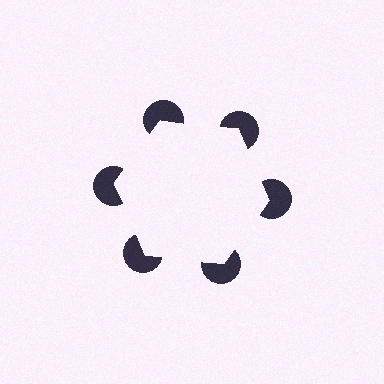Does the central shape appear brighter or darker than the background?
It typically appears slightly brighter than the background, even though no actual brightness change is drawn.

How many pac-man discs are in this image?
There are 6 — one at each vertex of the illusory hexagon.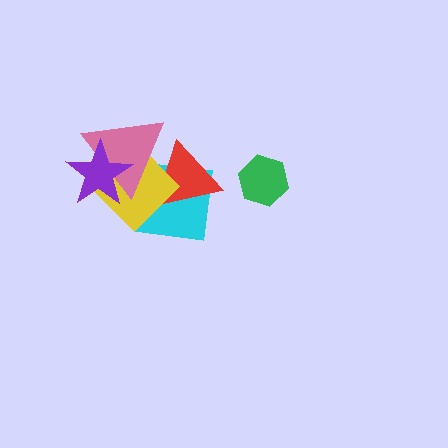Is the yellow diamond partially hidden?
Yes, it is partially covered by another shape.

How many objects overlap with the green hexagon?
0 objects overlap with the green hexagon.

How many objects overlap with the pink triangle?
4 objects overlap with the pink triangle.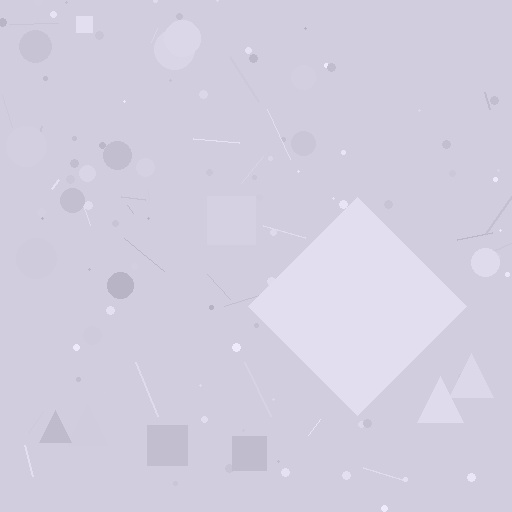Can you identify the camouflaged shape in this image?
The camouflaged shape is a diamond.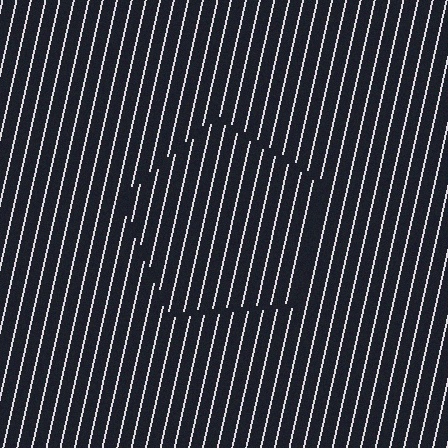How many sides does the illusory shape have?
5 sides — the line-ends trace a pentagon.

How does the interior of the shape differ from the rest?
The interior of the shape contains the same grating, shifted by half a period — the contour is defined by the phase discontinuity where line-ends from the inner and outer gratings abut.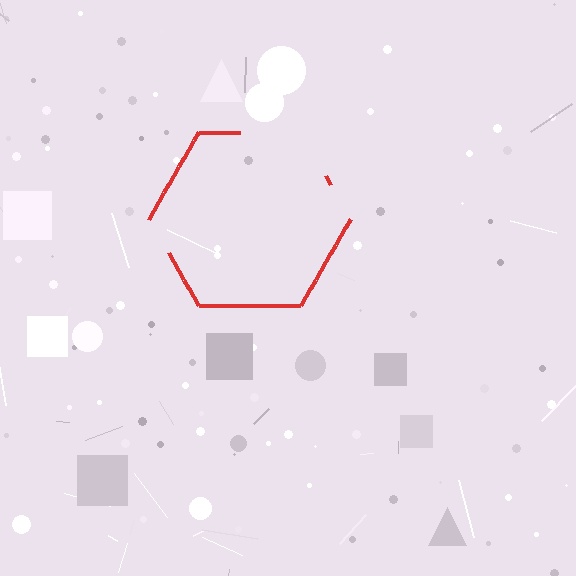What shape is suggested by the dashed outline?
The dashed outline suggests a hexagon.